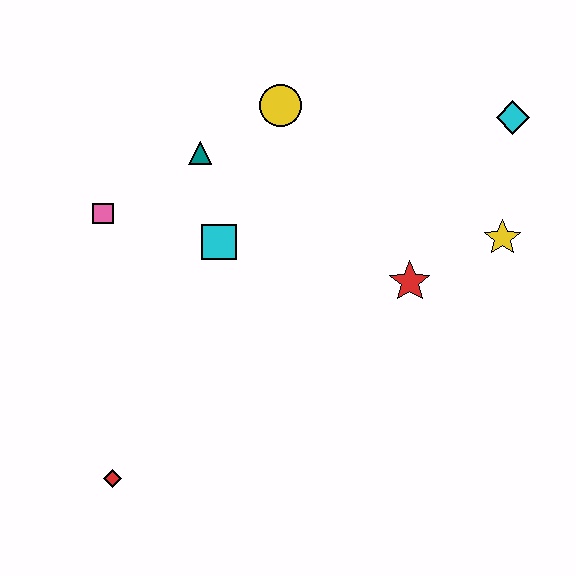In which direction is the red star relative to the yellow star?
The red star is to the left of the yellow star.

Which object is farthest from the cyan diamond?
The red diamond is farthest from the cyan diamond.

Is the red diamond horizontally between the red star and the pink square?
Yes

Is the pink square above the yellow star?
Yes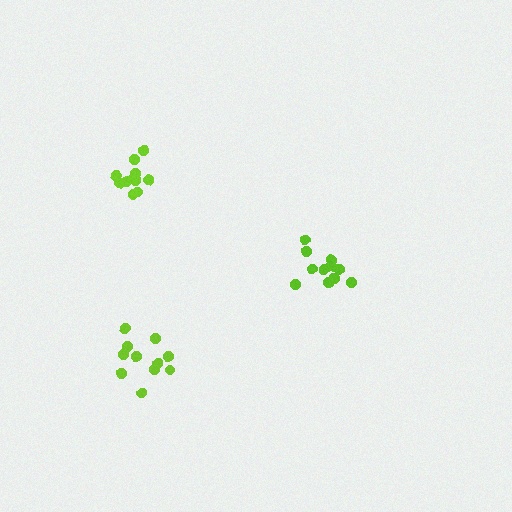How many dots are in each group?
Group 1: 11 dots, Group 2: 11 dots, Group 3: 11 dots (33 total).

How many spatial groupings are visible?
There are 3 spatial groupings.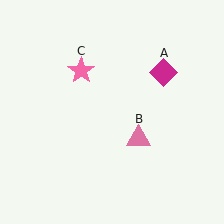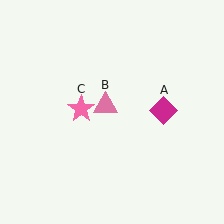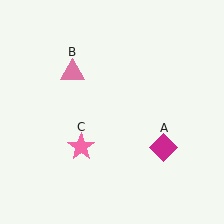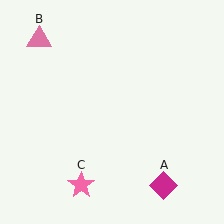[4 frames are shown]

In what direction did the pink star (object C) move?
The pink star (object C) moved down.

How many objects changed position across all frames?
3 objects changed position: magenta diamond (object A), pink triangle (object B), pink star (object C).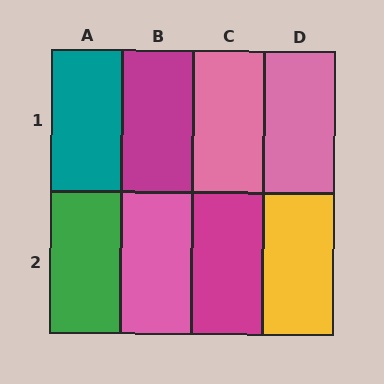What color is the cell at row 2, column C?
Magenta.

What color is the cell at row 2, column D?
Yellow.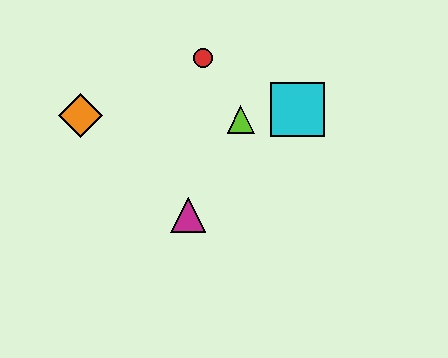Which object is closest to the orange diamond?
The red circle is closest to the orange diamond.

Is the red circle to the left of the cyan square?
Yes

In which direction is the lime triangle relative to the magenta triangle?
The lime triangle is above the magenta triangle.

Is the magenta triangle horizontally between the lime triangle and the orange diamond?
Yes